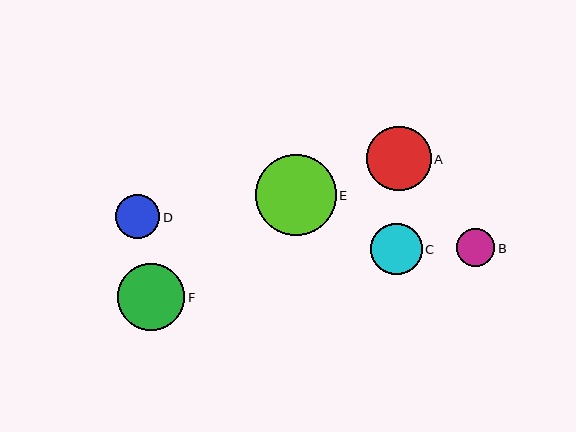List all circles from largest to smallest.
From largest to smallest: E, F, A, C, D, B.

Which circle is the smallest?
Circle B is the smallest with a size of approximately 38 pixels.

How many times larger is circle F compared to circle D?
Circle F is approximately 1.5 times the size of circle D.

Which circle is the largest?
Circle E is the largest with a size of approximately 81 pixels.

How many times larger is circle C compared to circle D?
Circle C is approximately 1.2 times the size of circle D.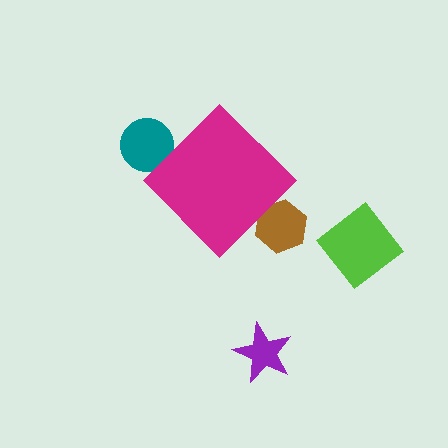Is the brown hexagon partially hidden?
Yes, the brown hexagon is partially hidden behind the magenta diamond.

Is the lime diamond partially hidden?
No, the lime diamond is fully visible.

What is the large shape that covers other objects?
A magenta diamond.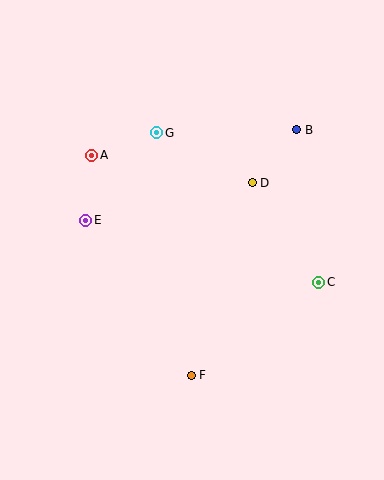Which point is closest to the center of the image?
Point D at (252, 183) is closest to the center.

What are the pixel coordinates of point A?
Point A is at (92, 155).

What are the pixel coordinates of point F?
Point F is at (191, 375).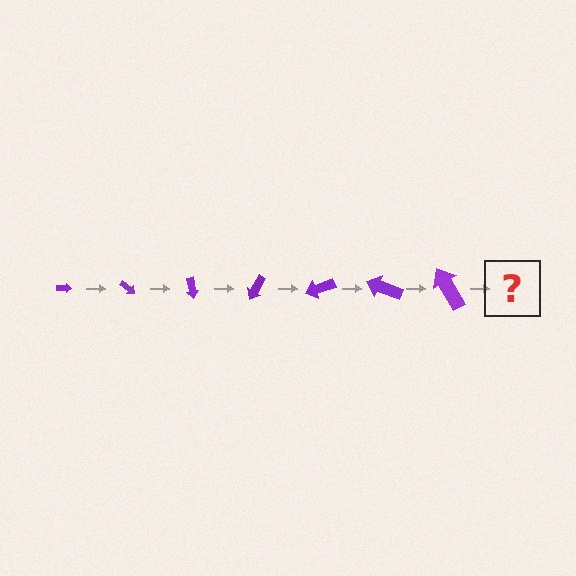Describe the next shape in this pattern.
It should be an arrow, larger than the previous one and rotated 280 degrees from the start.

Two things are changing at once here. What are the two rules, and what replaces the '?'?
The two rules are that the arrow grows larger each step and it rotates 40 degrees each step. The '?' should be an arrow, larger than the previous one and rotated 280 degrees from the start.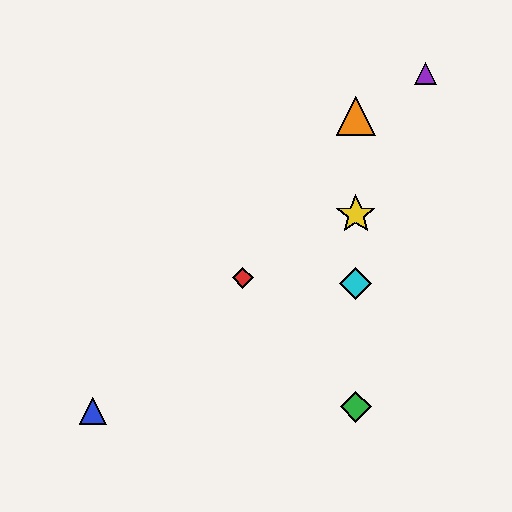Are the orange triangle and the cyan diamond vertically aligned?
Yes, both are at x≈356.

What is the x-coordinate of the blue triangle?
The blue triangle is at x≈93.